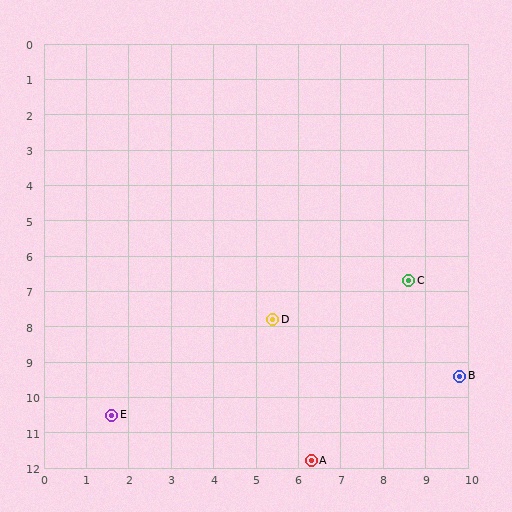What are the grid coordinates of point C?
Point C is at approximately (8.6, 6.7).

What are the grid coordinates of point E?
Point E is at approximately (1.6, 10.5).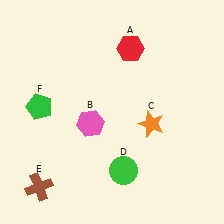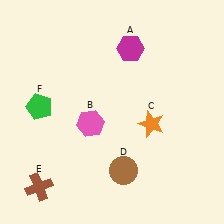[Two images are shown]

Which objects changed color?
A changed from red to magenta. D changed from green to brown.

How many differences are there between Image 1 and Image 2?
There are 2 differences between the two images.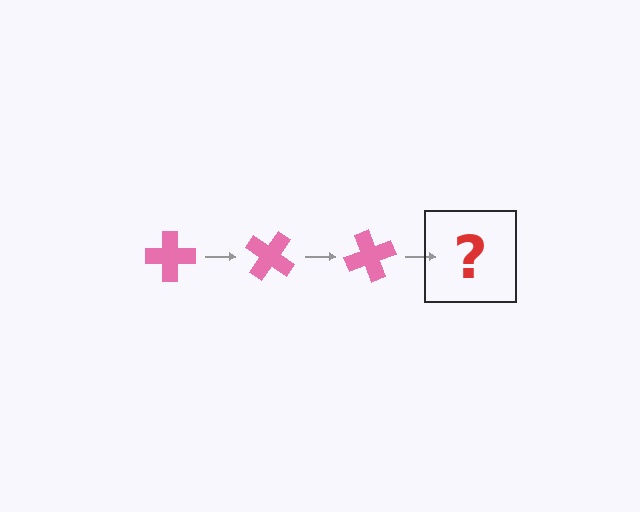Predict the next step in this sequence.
The next step is a pink cross rotated 105 degrees.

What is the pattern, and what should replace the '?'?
The pattern is that the cross rotates 35 degrees each step. The '?' should be a pink cross rotated 105 degrees.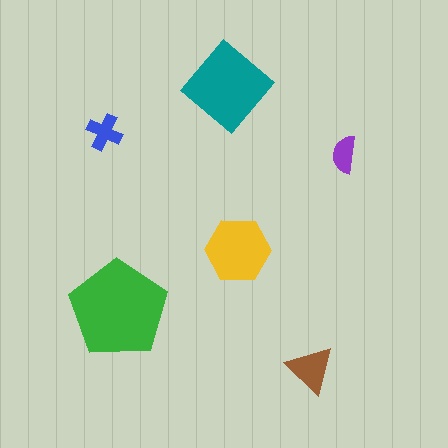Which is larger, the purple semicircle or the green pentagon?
The green pentagon.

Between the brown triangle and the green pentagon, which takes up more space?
The green pentagon.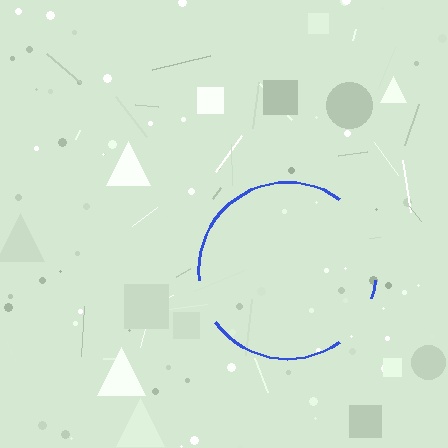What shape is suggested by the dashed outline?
The dashed outline suggests a circle.